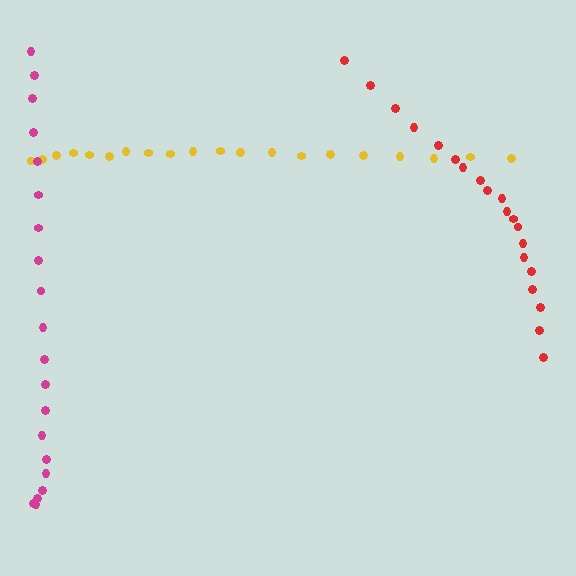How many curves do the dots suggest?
There are 3 distinct paths.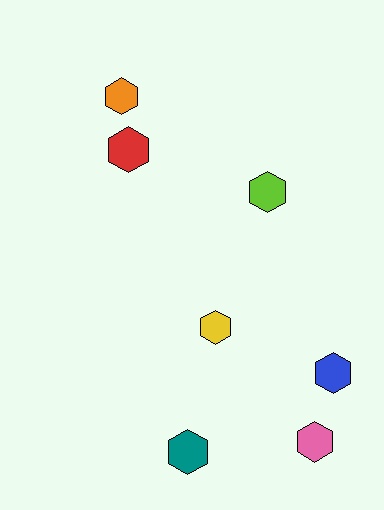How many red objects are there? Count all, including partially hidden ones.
There is 1 red object.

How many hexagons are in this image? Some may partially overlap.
There are 7 hexagons.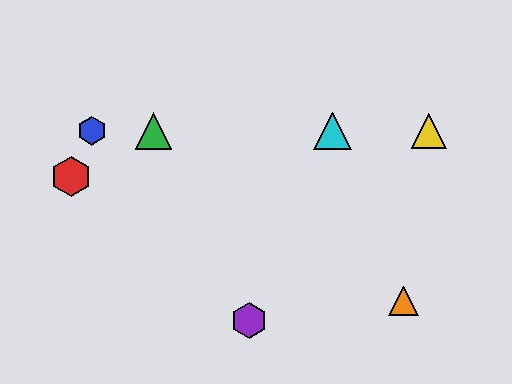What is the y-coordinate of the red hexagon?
The red hexagon is at y≈176.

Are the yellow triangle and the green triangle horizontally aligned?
Yes, both are at y≈131.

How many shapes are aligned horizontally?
4 shapes (the blue hexagon, the green triangle, the yellow triangle, the cyan triangle) are aligned horizontally.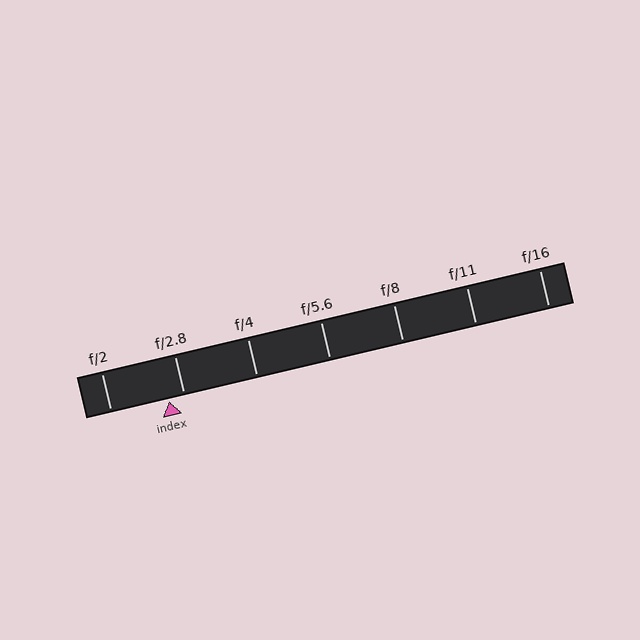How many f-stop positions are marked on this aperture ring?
There are 7 f-stop positions marked.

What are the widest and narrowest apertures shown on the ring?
The widest aperture shown is f/2 and the narrowest is f/16.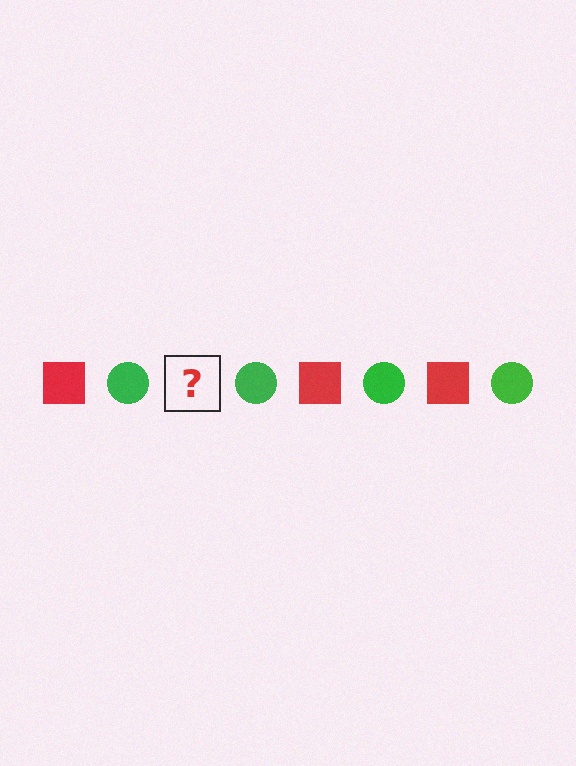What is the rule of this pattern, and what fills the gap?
The rule is that the pattern alternates between red square and green circle. The gap should be filled with a red square.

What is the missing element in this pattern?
The missing element is a red square.